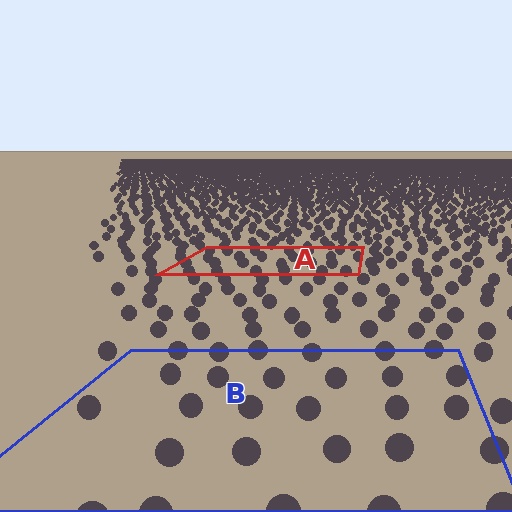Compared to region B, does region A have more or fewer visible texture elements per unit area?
Region A has more texture elements per unit area — they are packed more densely because it is farther away.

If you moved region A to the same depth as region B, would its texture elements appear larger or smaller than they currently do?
They would appear larger. At a closer depth, the same texture elements are projected at a bigger on-screen size.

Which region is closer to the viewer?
Region B is closer. The texture elements there are larger and more spread out.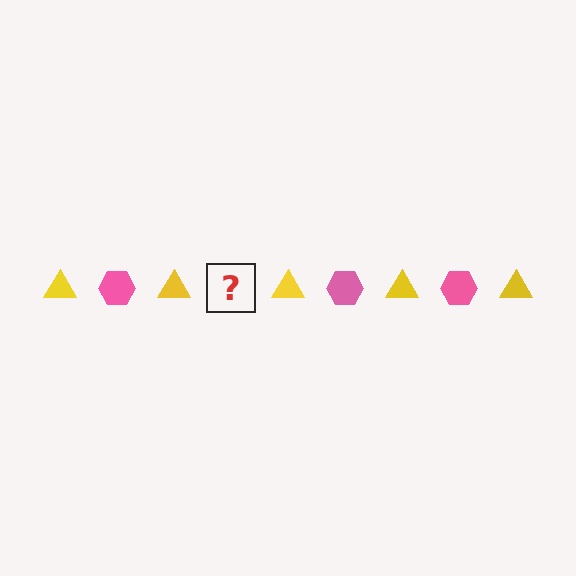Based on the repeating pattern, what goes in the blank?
The blank should be a pink hexagon.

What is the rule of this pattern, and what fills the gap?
The rule is that the pattern alternates between yellow triangle and pink hexagon. The gap should be filled with a pink hexagon.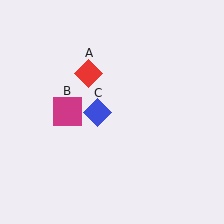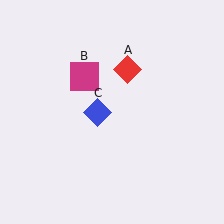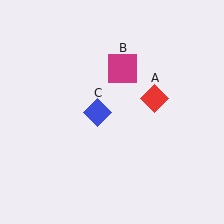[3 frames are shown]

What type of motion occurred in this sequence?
The red diamond (object A), magenta square (object B) rotated clockwise around the center of the scene.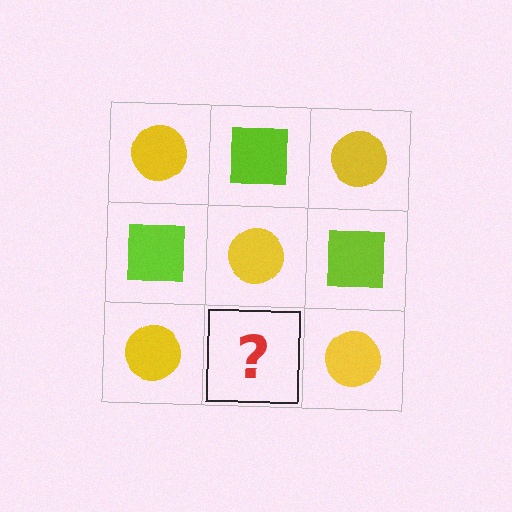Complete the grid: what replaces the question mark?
The question mark should be replaced with a lime square.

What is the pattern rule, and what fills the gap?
The rule is that it alternates yellow circle and lime square in a checkerboard pattern. The gap should be filled with a lime square.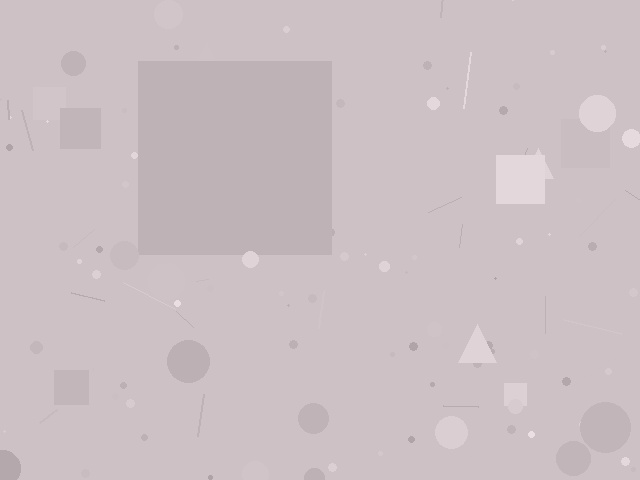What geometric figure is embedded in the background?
A square is embedded in the background.